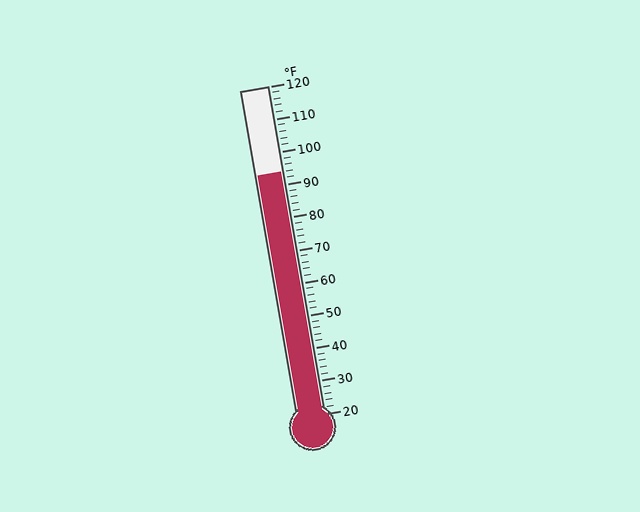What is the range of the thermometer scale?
The thermometer scale ranges from 20°F to 120°F.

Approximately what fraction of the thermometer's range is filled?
The thermometer is filled to approximately 75% of its range.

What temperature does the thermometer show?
The thermometer shows approximately 94°F.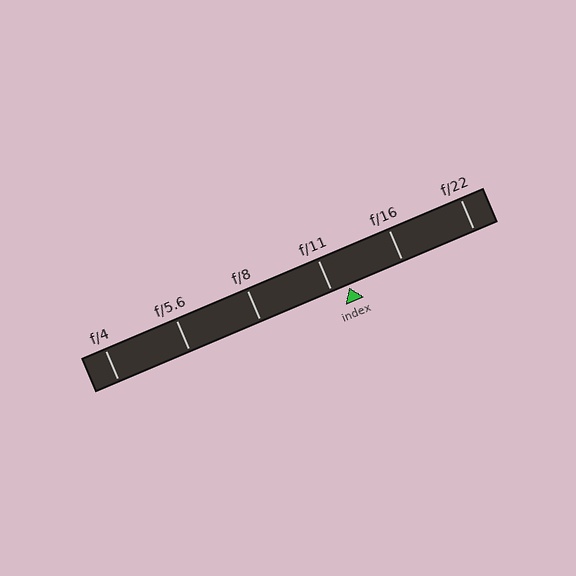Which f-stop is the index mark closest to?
The index mark is closest to f/11.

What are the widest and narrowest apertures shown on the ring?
The widest aperture shown is f/4 and the narrowest is f/22.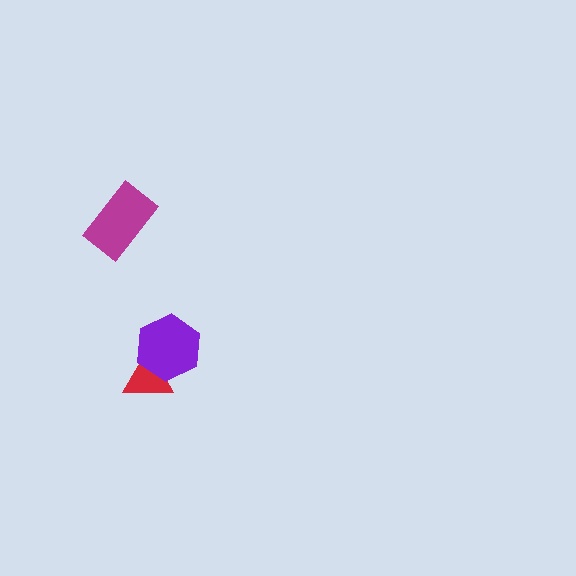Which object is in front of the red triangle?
The purple hexagon is in front of the red triangle.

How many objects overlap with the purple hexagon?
1 object overlaps with the purple hexagon.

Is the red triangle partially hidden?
Yes, it is partially covered by another shape.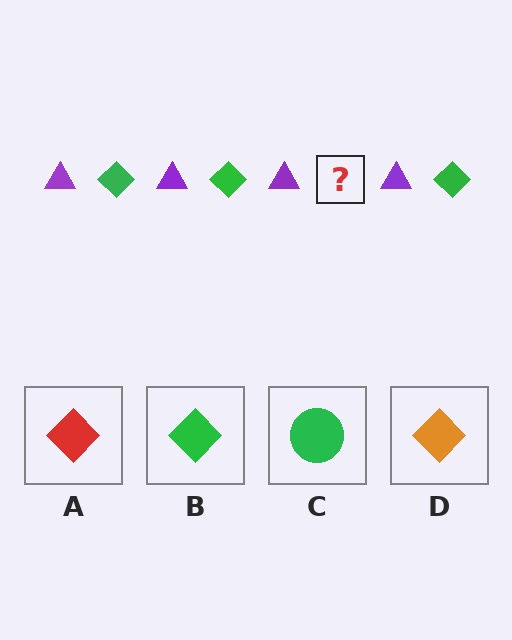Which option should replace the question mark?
Option B.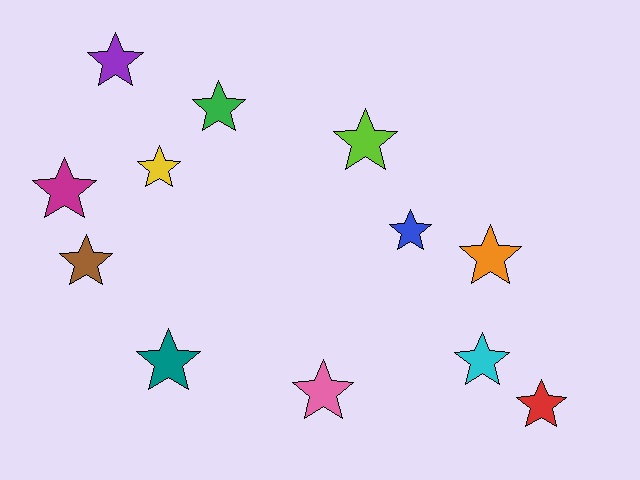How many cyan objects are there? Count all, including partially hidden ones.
There is 1 cyan object.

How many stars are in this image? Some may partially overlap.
There are 12 stars.